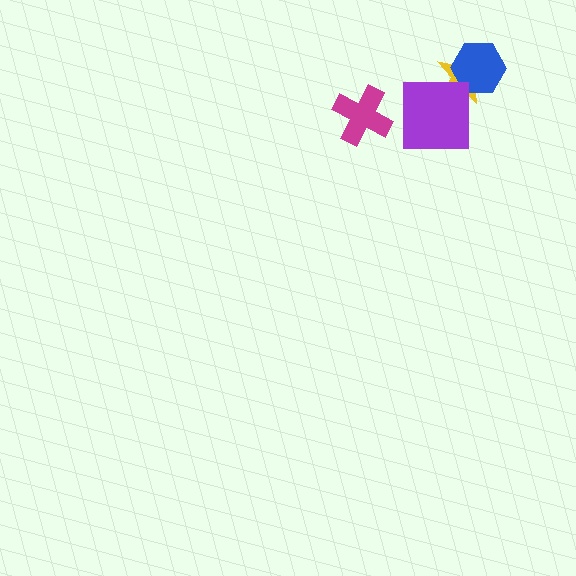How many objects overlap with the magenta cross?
0 objects overlap with the magenta cross.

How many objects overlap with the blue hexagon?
1 object overlaps with the blue hexagon.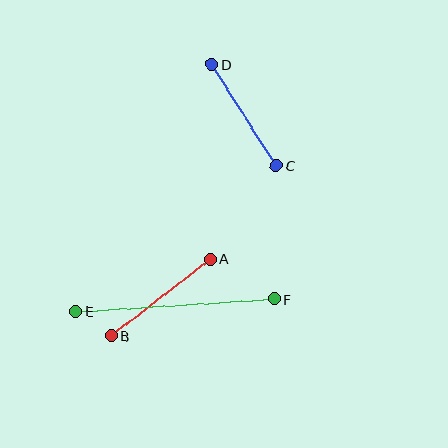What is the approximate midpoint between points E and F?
The midpoint is at approximately (175, 305) pixels.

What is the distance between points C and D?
The distance is approximately 120 pixels.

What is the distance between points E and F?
The distance is approximately 199 pixels.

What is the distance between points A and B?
The distance is approximately 125 pixels.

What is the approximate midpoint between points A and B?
The midpoint is at approximately (161, 297) pixels.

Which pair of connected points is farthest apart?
Points E and F are farthest apart.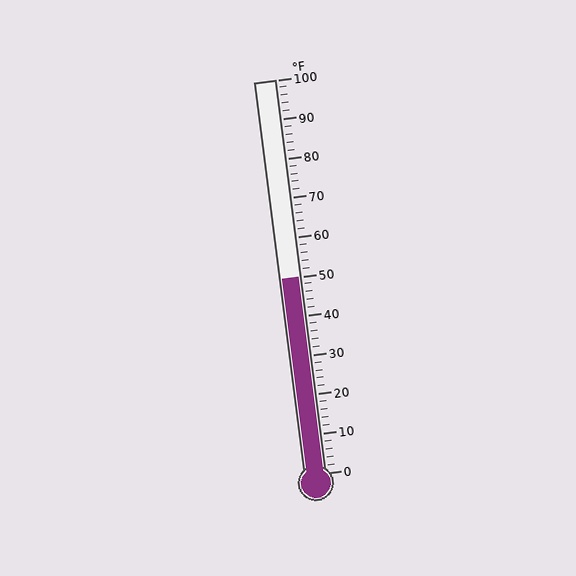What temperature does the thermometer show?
The thermometer shows approximately 50°F.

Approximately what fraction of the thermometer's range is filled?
The thermometer is filled to approximately 50% of its range.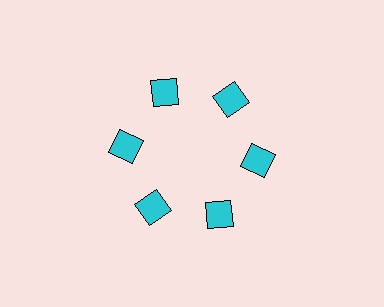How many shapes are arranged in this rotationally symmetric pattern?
There are 6 shapes, arranged in 6 groups of 1.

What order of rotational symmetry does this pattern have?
This pattern has 6-fold rotational symmetry.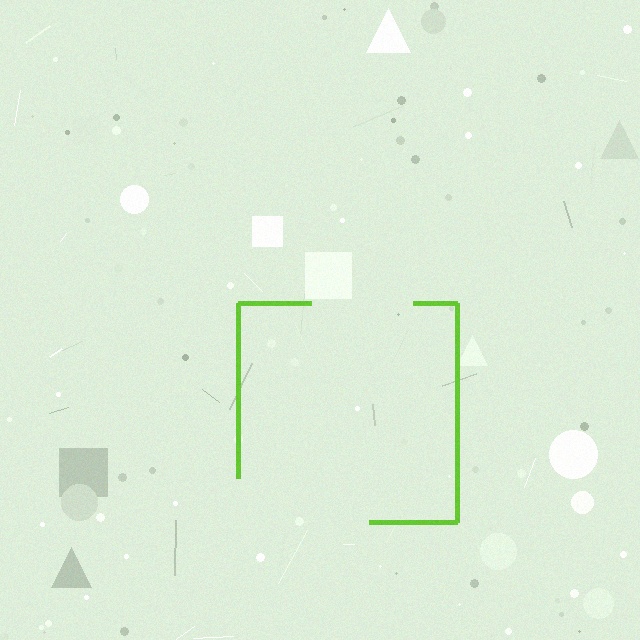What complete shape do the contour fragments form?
The contour fragments form a square.